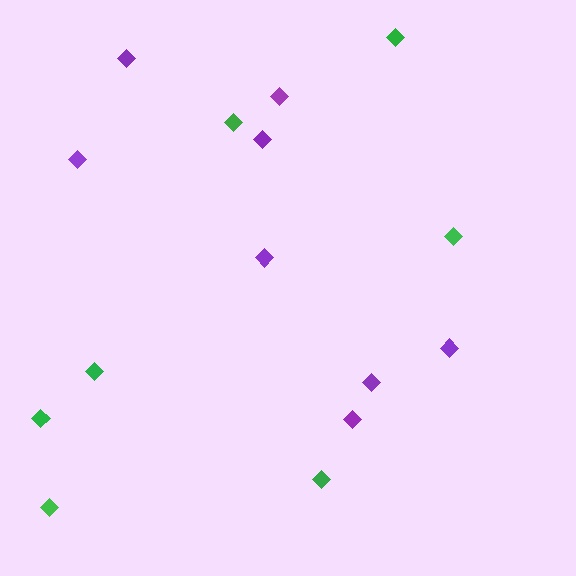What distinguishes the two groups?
There are 2 groups: one group of purple diamonds (8) and one group of green diamonds (7).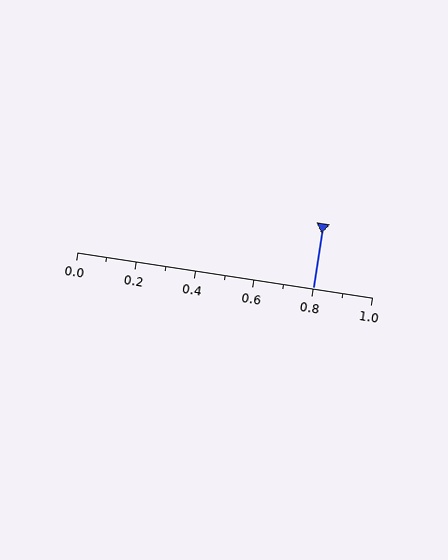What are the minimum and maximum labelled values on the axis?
The axis runs from 0.0 to 1.0.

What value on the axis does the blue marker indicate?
The marker indicates approximately 0.8.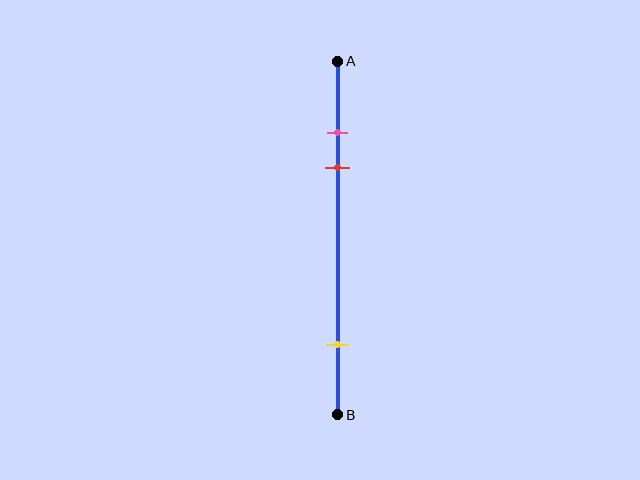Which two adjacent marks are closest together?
The pink and red marks are the closest adjacent pair.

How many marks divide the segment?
There are 3 marks dividing the segment.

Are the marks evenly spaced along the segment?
No, the marks are not evenly spaced.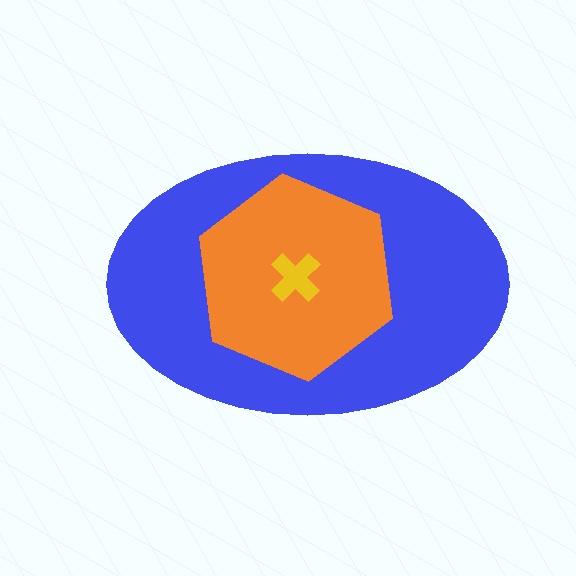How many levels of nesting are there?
3.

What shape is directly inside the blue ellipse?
The orange hexagon.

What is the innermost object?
The yellow cross.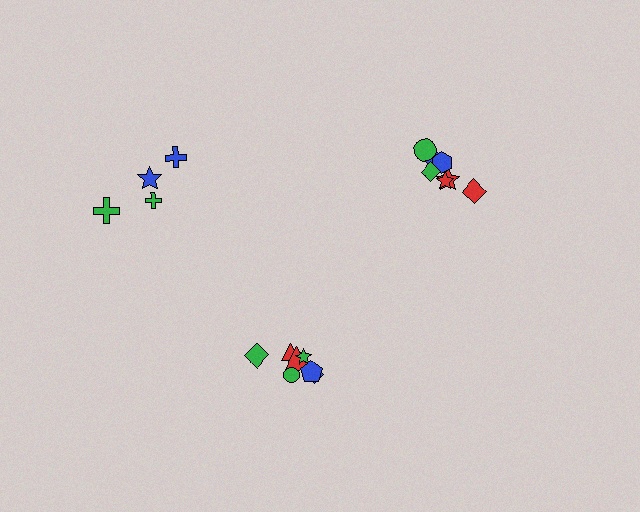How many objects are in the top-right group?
There are 7 objects.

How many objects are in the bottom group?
There are 7 objects.